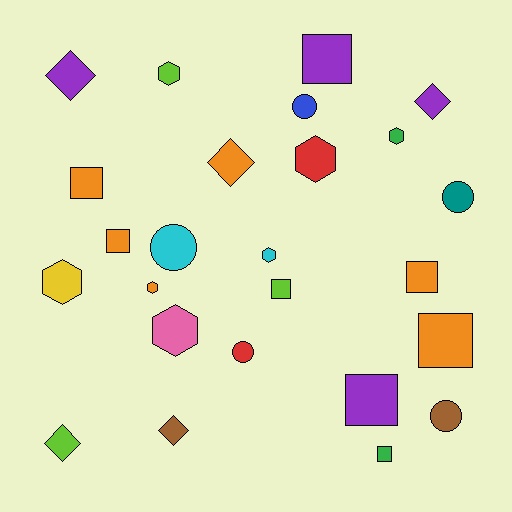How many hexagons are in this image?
There are 7 hexagons.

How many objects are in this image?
There are 25 objects.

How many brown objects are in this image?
There are 2 brown objects.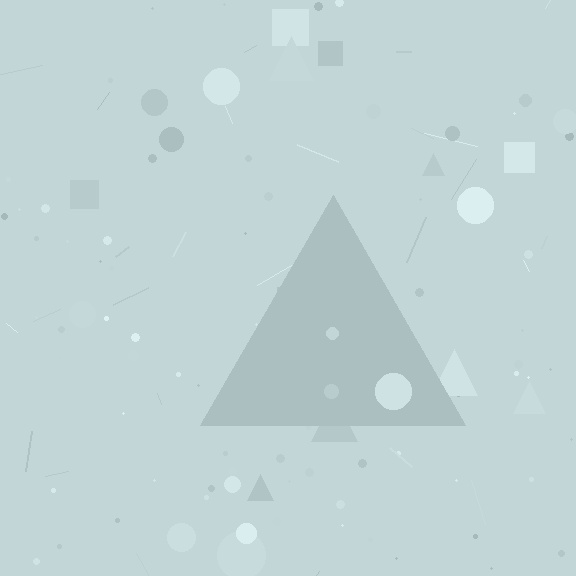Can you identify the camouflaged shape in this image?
The camouflaged shape is a triangle.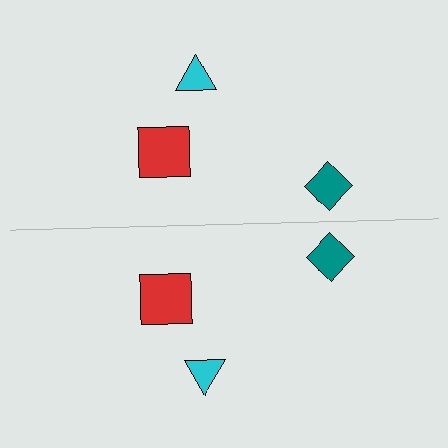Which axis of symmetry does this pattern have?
The pattern has a horizontal axis of symmetry running through the center of the image.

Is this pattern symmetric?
Yes, this pattern has bilateral (reflection) symmetry.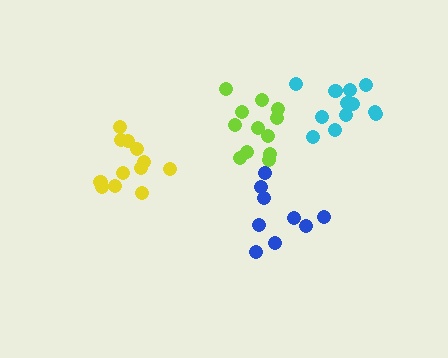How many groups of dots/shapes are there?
There are 4 groups.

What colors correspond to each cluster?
The clusters are colored: yellow, lime, cyan, blue.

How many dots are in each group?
Group 1: 13 dots, Group 2: 12 dots, Group 3: 12 dots, Group 4: 9 dots (46 total).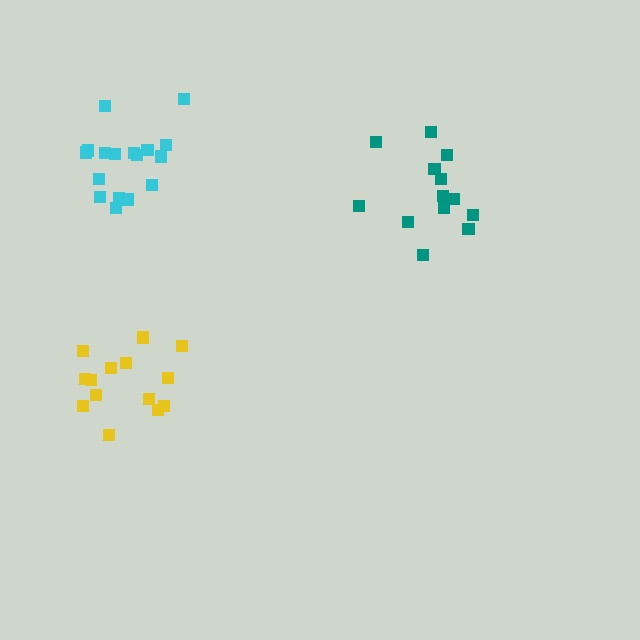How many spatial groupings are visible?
There are 3 spatial groupings.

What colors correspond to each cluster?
The clusters are colored: yellow, cyan, teal.